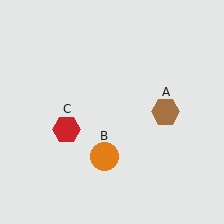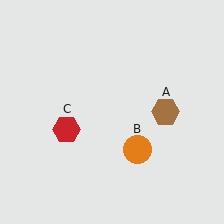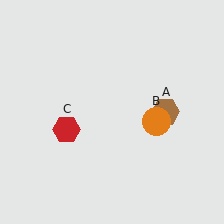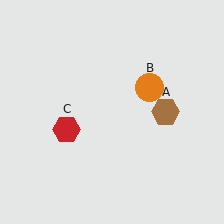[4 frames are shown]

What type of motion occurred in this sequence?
The orange circle (object B) rotated counterclockwise around the center of the scene.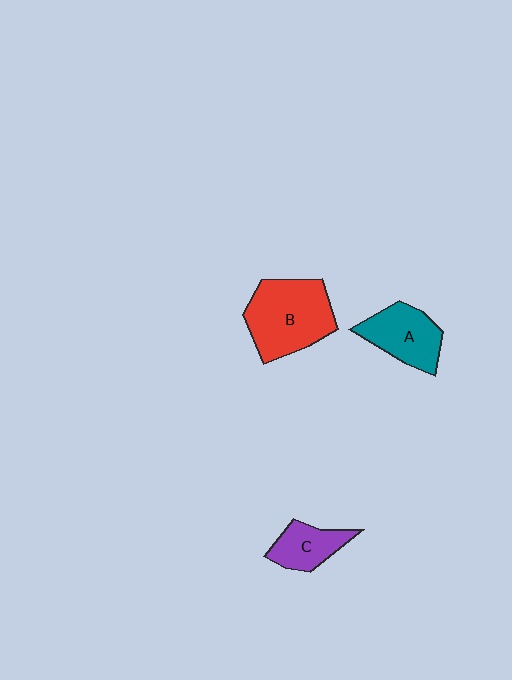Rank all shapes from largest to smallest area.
From largest to smallest: B (red), A (teal), C (purple).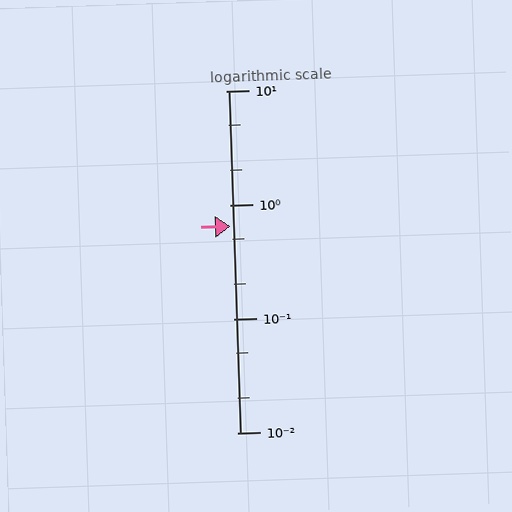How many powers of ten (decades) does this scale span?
The scale spans 3 decades, from 0.01 to 10.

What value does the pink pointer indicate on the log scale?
The pointer indicates approximately 0.65.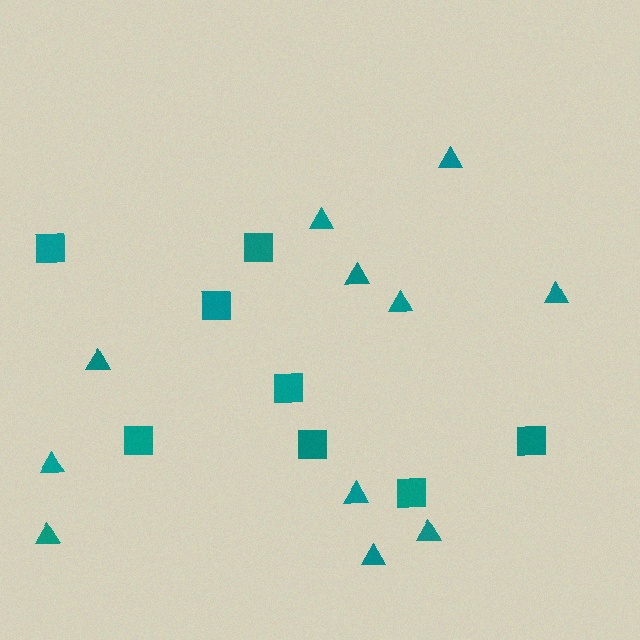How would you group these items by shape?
There are 2 groups: one group of squares (8) and one group of triangles (11).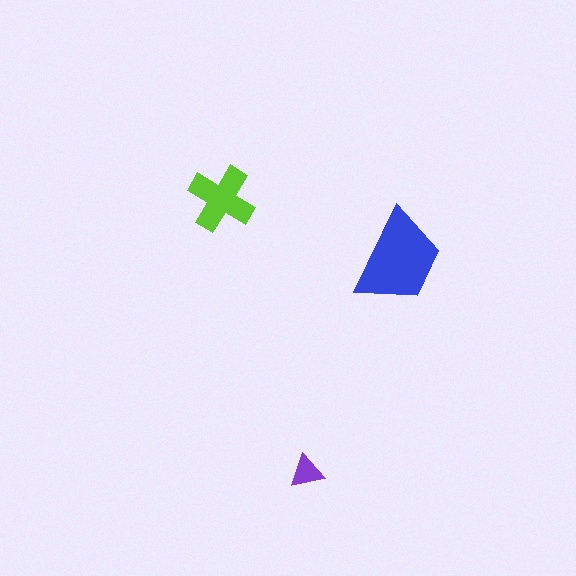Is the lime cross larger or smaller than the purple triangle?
Larger.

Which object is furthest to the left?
The lime cross is leftmost.